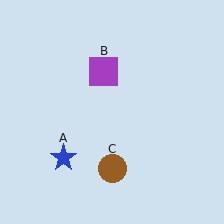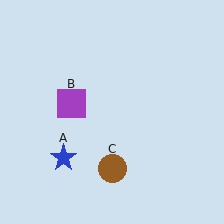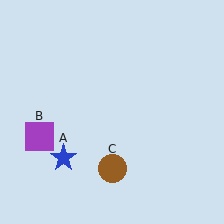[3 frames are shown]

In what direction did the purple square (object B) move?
The purple square (object B) moved down and to the left.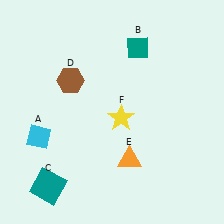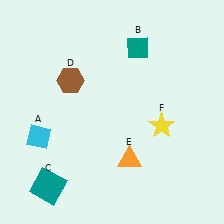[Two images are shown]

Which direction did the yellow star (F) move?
The yellow star (F) moved right.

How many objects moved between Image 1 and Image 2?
1 object moved between the two images.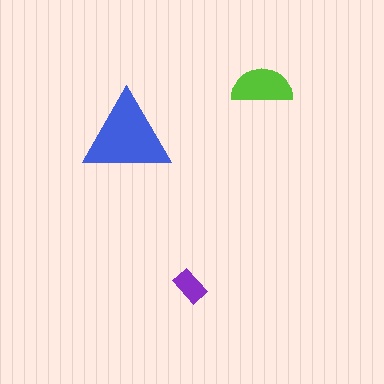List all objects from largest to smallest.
The blue triangle, the lime semicircle, the purple rectangle.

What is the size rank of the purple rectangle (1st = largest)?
3rd.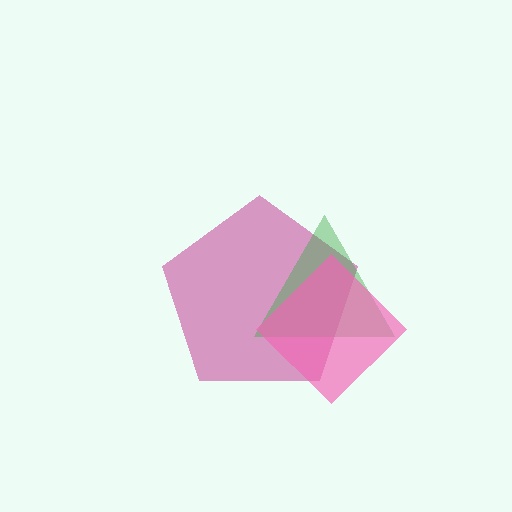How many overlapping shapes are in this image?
There are 3 overlapping shapes in the image.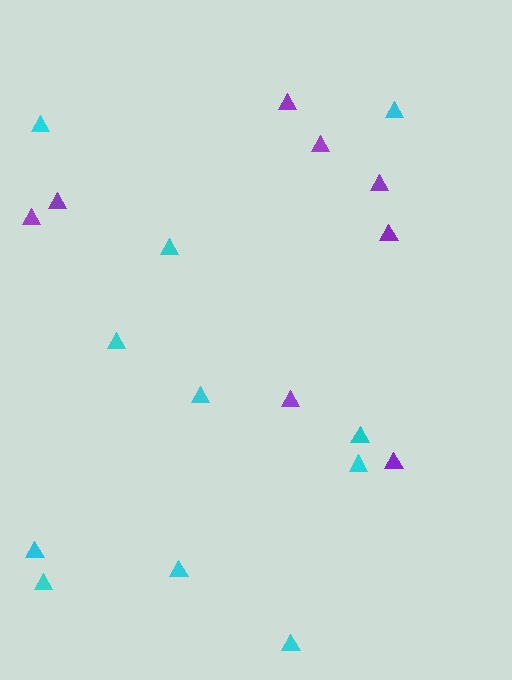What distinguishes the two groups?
There are 2 groups: one group of purple triangles (8) and one group of cyan triangles (11).